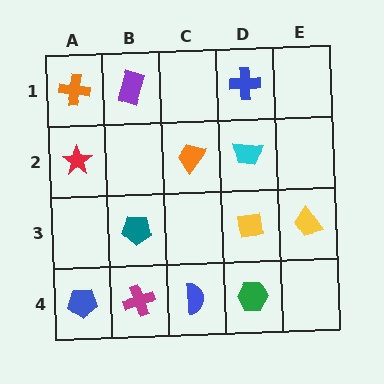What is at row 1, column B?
A purple rectangle.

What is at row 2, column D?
A cyan trapezoid.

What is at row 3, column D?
A yellow square.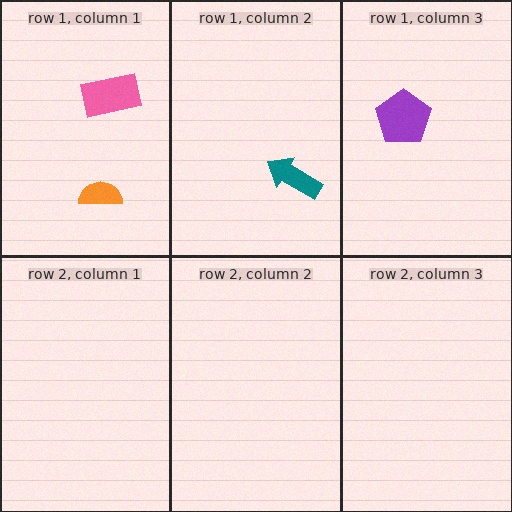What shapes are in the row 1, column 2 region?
The teal arrow.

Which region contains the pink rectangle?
The row 1, column 1 region.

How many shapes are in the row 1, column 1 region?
2.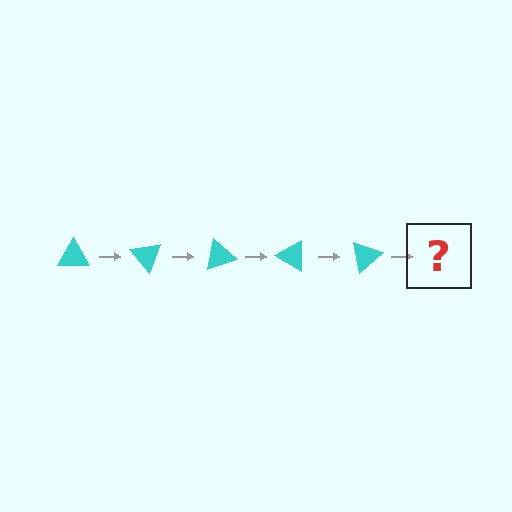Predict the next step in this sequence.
The next step is a cyan triangle rotated 250 degrees.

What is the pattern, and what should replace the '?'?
The pattern is that the triangle rotates 50 degrees each step. The '?' should be a cyan triangle rotated 250 degrees.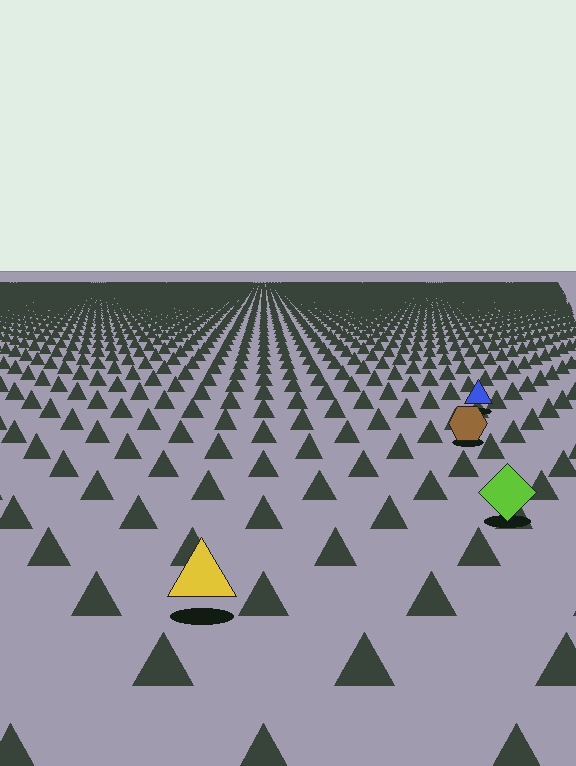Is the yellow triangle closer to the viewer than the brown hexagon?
Yes. The yellow triangle is closer — you can tell from the texture gradient: the ground texture is coarser near it.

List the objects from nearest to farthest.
From nearest to farthest: the yellow triangle, the lime diamond, the brown hexagon, the blue triangle.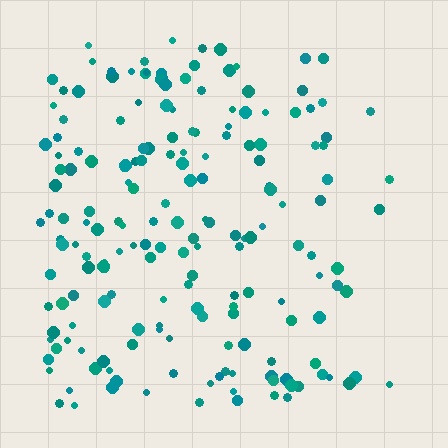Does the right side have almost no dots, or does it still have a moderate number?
Still a moderate number, just noticeably fewer than the left.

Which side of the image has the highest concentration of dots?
The left.